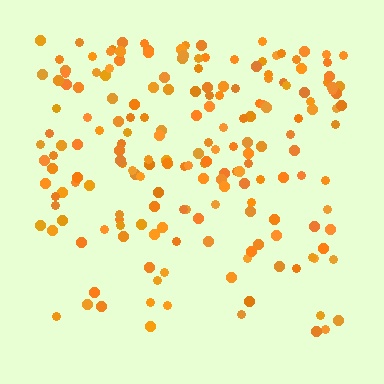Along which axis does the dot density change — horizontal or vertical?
Vertical.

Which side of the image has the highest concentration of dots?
The top.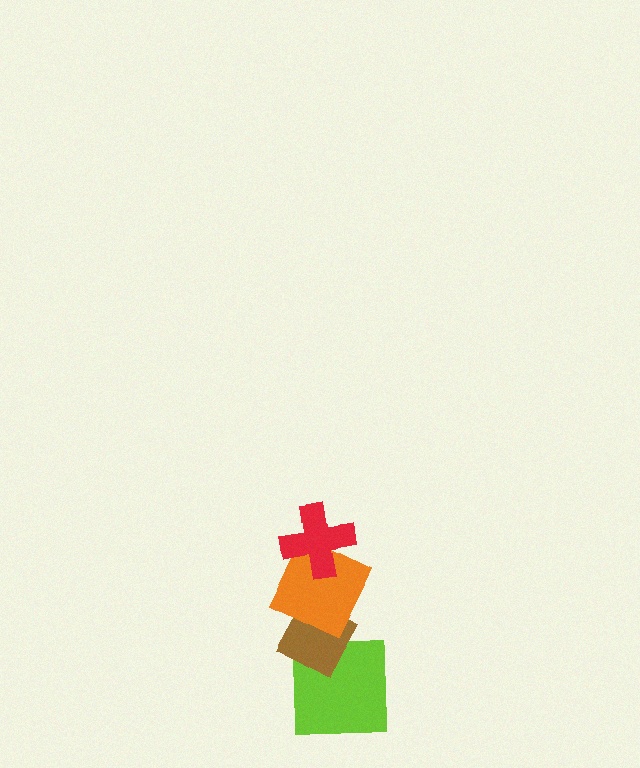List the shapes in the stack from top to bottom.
From top to bottom: the red cross, the orange square, the brown diamond, the lime square.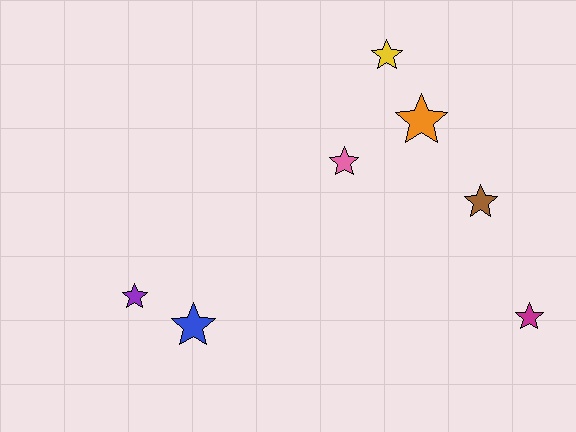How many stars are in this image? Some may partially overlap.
There are 7 stars.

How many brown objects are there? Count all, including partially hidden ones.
There is 1 brown object.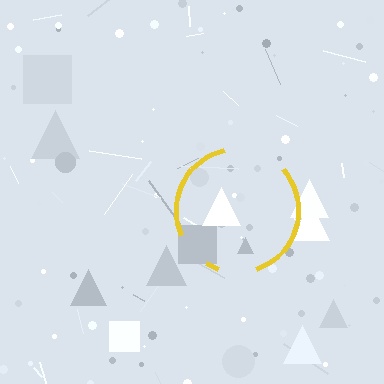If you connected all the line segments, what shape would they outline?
They would outline a circle.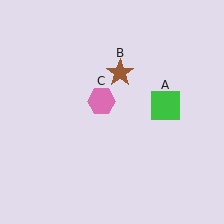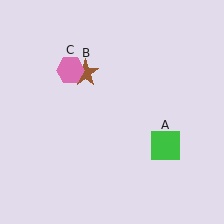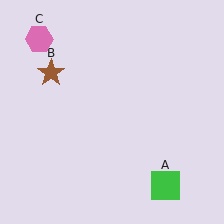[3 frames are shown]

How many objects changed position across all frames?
3 objects changed position: green square (object A), brown star (object B), pink hexagon (object C).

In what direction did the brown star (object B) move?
The brown star (object B) moved left.